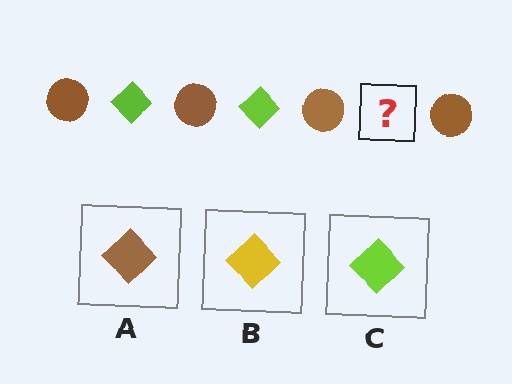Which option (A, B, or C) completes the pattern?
C.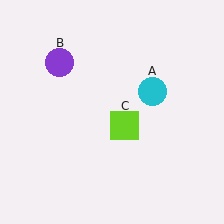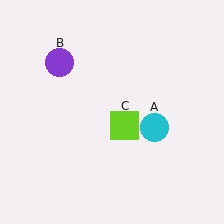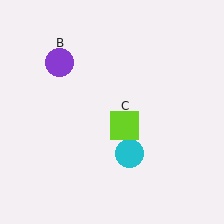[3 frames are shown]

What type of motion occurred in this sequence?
The cyan circle (object A) rotated clockwise around the center of the scene.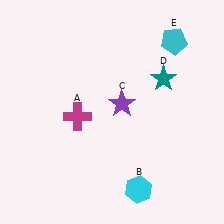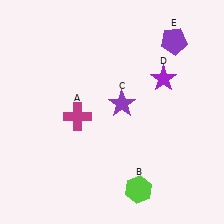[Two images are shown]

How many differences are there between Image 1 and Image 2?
There are 3 differences between the two images.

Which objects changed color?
B changed from cyan to lime. D changed from teal to purple. E changed from cyan to purple.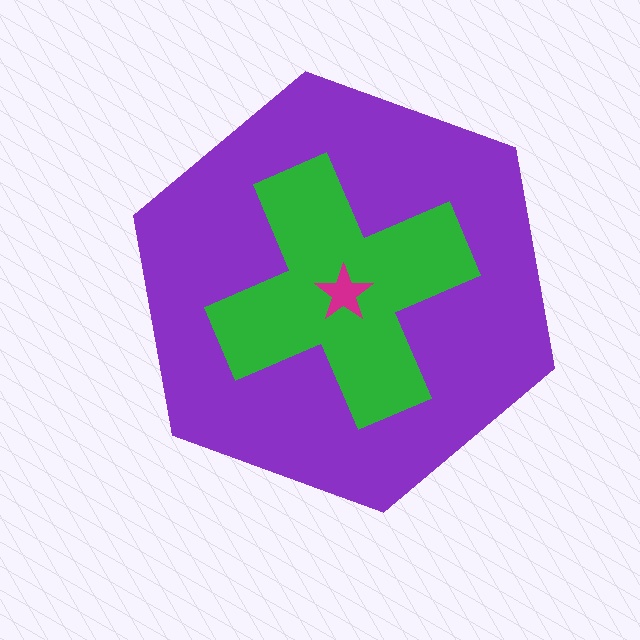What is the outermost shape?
The purple hexagon.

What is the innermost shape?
The magenta star.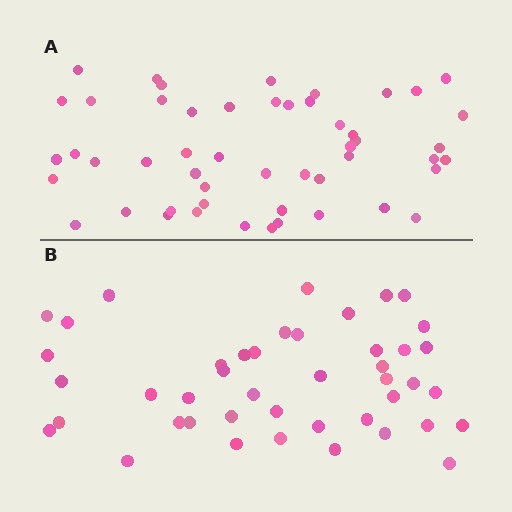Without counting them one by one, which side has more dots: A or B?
Region A (the top region) has more dots.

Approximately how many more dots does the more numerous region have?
Region A has roughly 8 or so more dots than region B.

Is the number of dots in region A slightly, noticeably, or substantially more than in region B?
Region A has only slightly more — the two regions are fairly close. The ratio is roughly 1.2 to 1.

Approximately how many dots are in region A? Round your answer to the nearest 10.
About 50 dots. (The exact count is 51, which rounds to 50.)